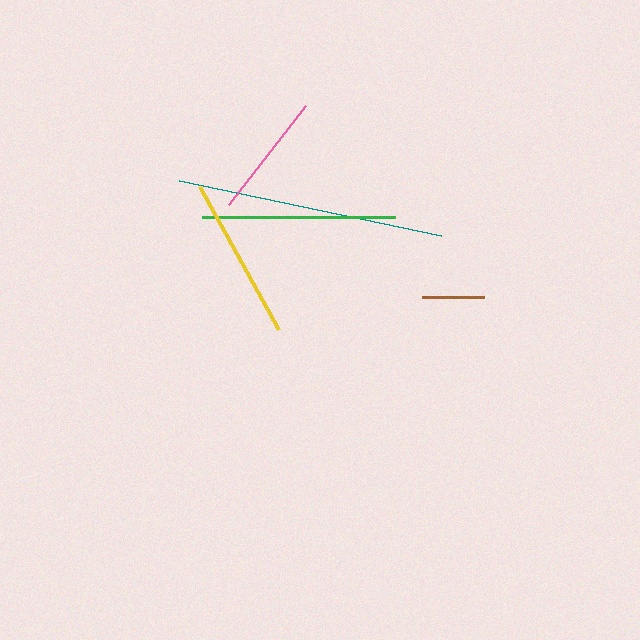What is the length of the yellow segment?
The yellow segment is approximately 164 pixels long.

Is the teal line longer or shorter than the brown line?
The teal line is longer than the brown line.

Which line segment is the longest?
The teal line is the longest at approximately 268 pixels.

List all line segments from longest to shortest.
From longest to shortest: teal, green, yellow, pink, brown.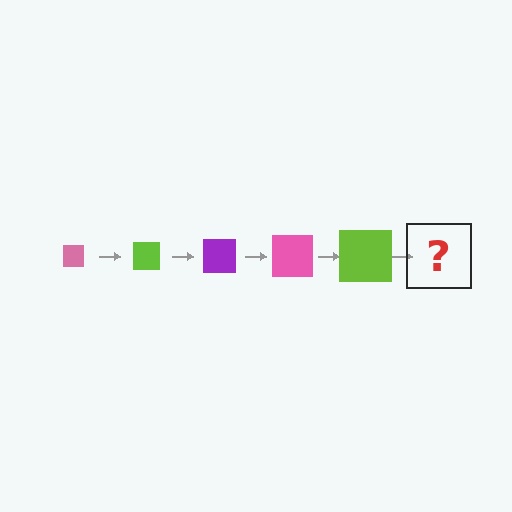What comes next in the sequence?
The next element should be a purple square, larger than the previous one.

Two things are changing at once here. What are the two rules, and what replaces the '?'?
The two rules are that the square grows larger each step and the color cycles through pink, lime, and purple. The '?' should be a purple square, larger than the previous one.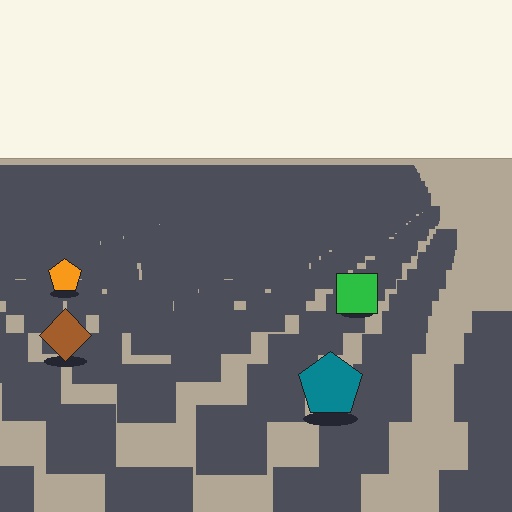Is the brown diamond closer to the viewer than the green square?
Yes. The brown diamond is closer — you can tell from the texture gradient: the ground texture is coarser near it.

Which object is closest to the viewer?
The teal pentagon is closest. The texture marks near it are larger and more spread out.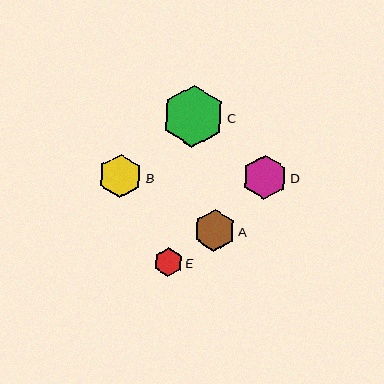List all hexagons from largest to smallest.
From largest to smallest: C, D, B, A, E.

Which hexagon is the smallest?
Hexagon E is the smallest with a size of approximately 29 pixels.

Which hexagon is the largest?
Hexagon C is the largest with a size of approximately 62 pixels.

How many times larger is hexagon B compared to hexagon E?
Hexagon B is approximately 1.5 times the size of hexagon E.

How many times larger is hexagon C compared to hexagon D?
Hexagon C is approximately 1.4 times the size of hexagon D.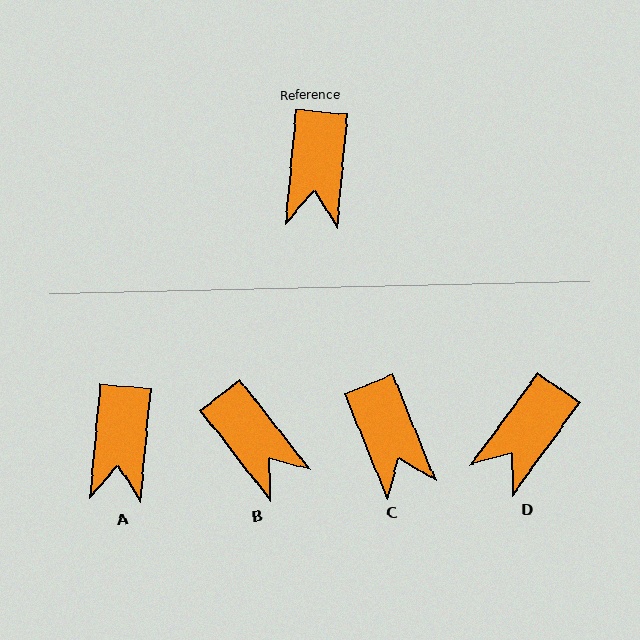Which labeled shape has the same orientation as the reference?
A.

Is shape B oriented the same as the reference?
No, it is off by about 43 degrees.